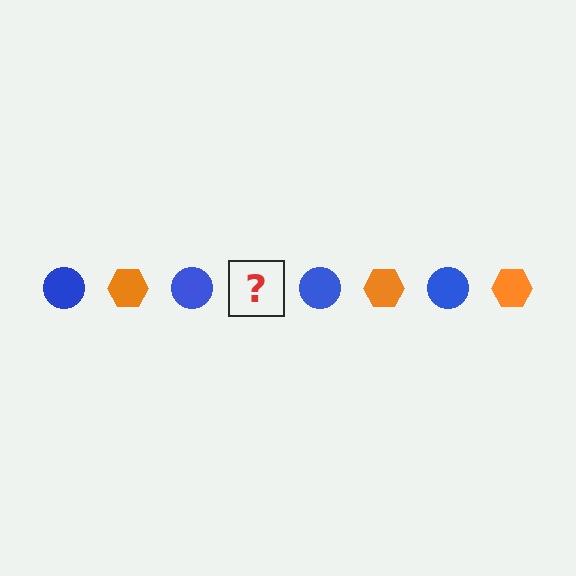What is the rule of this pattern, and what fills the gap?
The rule is that the pattern alternates between blue circle and orange hexagon. The gap should be filled with an orange hexagon.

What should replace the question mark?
The question mark should be replaced with an orange hexagon.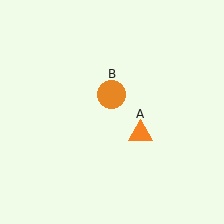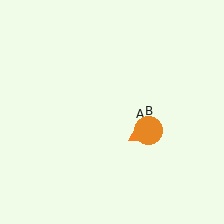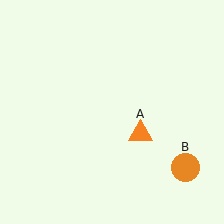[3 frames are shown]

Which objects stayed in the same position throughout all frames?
Orange triangle (object A) remained stationary.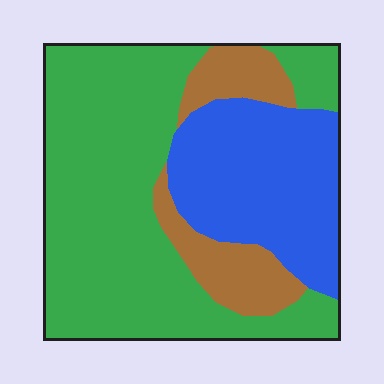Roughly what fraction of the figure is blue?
Blue covers about 30% of the figure.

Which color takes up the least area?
Brown, at roughly 15%.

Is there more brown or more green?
Green.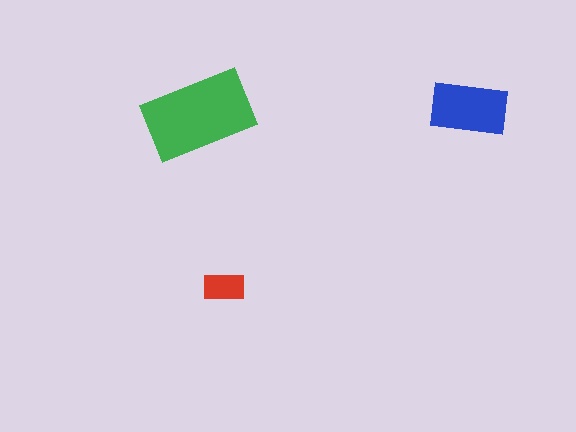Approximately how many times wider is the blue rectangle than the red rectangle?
About 2 times wider.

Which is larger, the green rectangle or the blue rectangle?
The green one.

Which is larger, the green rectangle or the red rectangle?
The green one.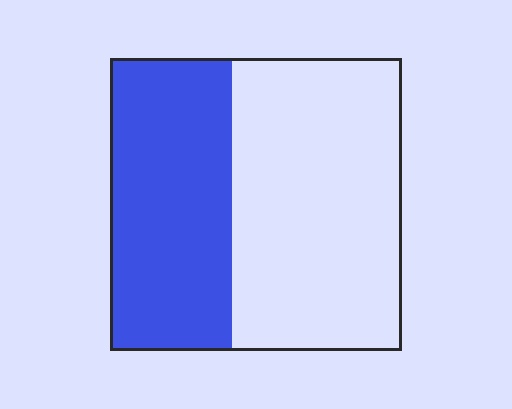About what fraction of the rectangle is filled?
About two fifths (2/5).